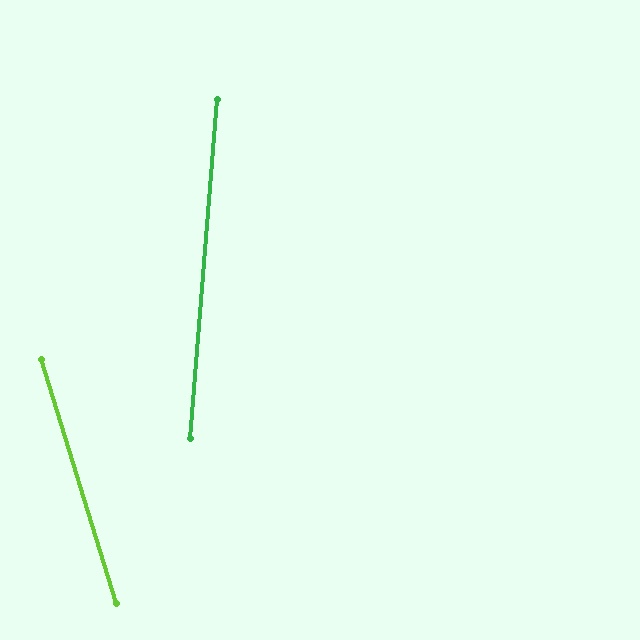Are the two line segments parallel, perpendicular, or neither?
Neither parallel nor perpendicular — they differ by about 22°.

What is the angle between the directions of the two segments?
Approximately 22 degrees.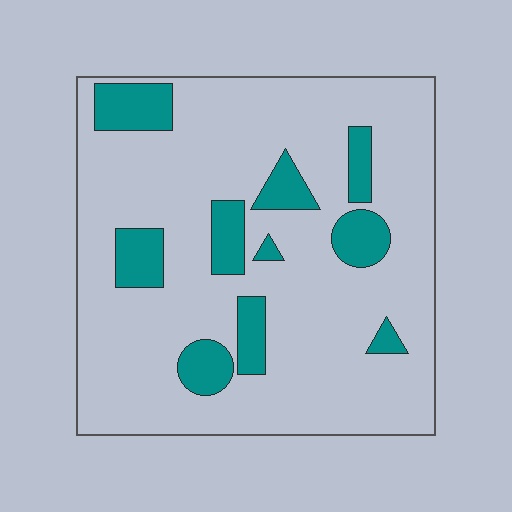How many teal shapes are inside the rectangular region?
10.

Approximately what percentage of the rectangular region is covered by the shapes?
Approximately 15%.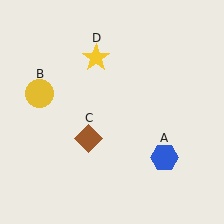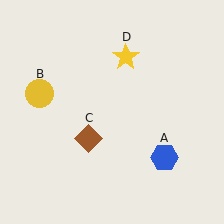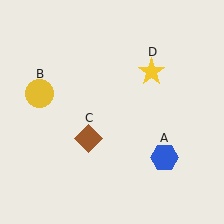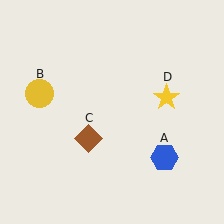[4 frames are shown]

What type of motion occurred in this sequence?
The yellow star (object D) rotated clockwise around the center of the scene.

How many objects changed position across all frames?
1 object changed position: yellow star (object D).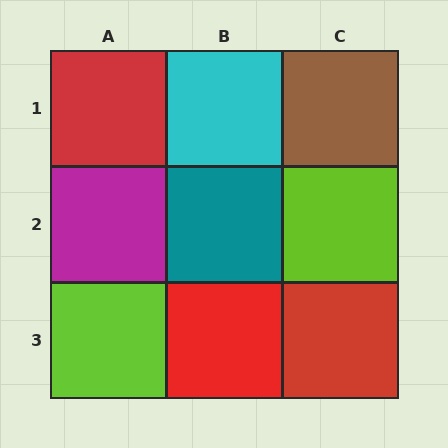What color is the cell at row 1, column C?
Brown.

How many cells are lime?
2 cells are lime.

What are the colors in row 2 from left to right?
Magenta, teal, lime.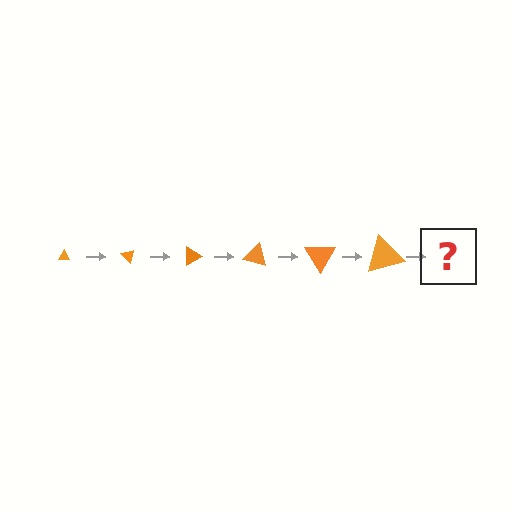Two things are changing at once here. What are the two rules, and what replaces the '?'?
The two rules are that the triangle grows larger each step and it rotates 45 degrees each step. The '?' should be a triangle, larger than the previous one and rotated 270 degrees from the start.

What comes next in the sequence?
The next element should be a triangle, larger than the previous one and rotated 270 degrees from the start.